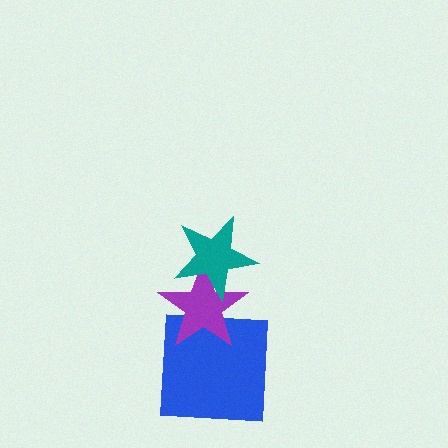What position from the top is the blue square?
The blue square is 3rd from the top.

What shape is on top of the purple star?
The teal star is on top of the purple star.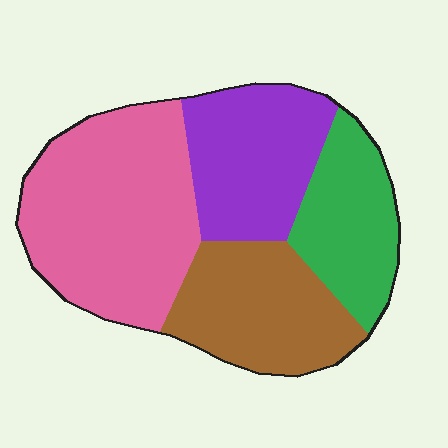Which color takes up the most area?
Pink, at roughly 35%.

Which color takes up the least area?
Green, at roughly 20%.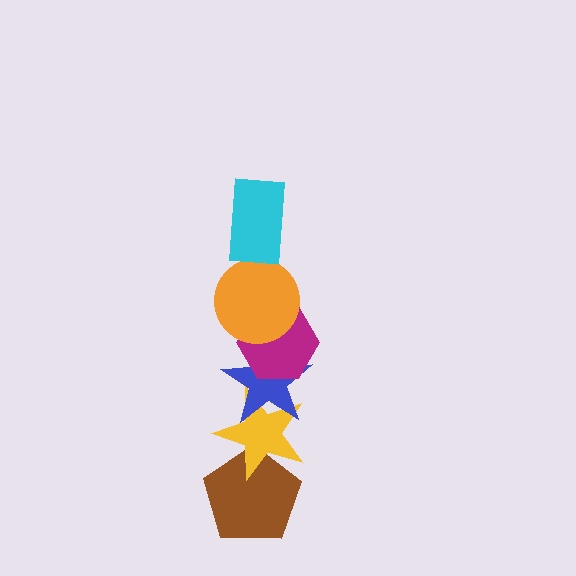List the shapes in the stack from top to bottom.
From top to bottom: the cyan rectangle, the orange circle, the magenta hexagon, the blue star, the yellow star, the brown pentagon.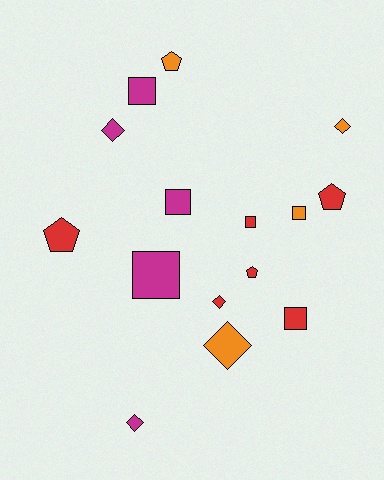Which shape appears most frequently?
Square, with 6 objects.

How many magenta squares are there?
There are 3 magenta squares.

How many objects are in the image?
There are 15 objects.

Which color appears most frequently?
Red, with 6 objects.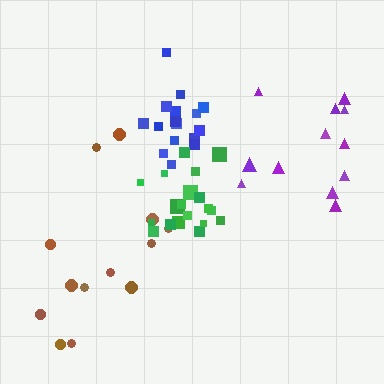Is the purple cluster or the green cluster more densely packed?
Green.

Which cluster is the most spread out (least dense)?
Purple.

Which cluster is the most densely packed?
Green.